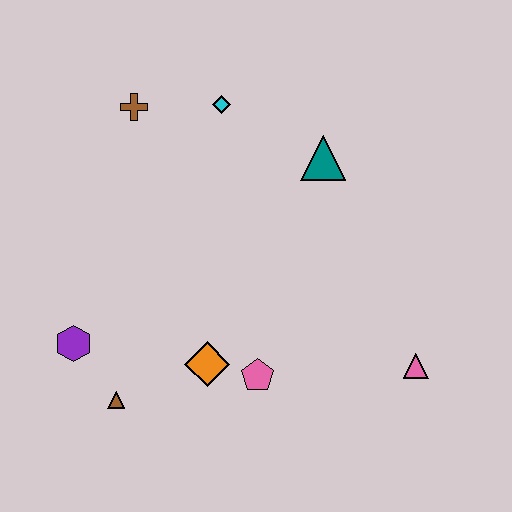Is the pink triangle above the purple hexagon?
No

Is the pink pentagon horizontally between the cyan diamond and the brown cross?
No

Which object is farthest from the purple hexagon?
The pink triangle is farthest from the purple hexagon.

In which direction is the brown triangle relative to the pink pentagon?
The brown triangle is to the left of the pink pentagon.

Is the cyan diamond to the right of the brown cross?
Yes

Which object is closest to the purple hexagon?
The brown triangle is closest to the purple hexagon.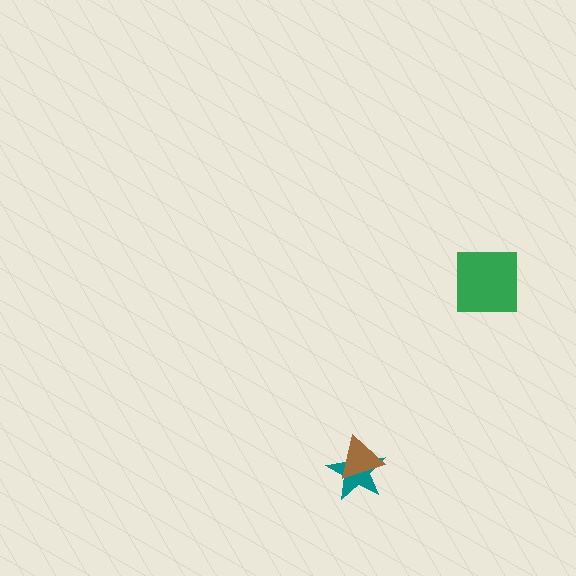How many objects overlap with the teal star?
1 object overlaps with the teal star.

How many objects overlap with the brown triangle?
1 object overlaps with the brown triangle.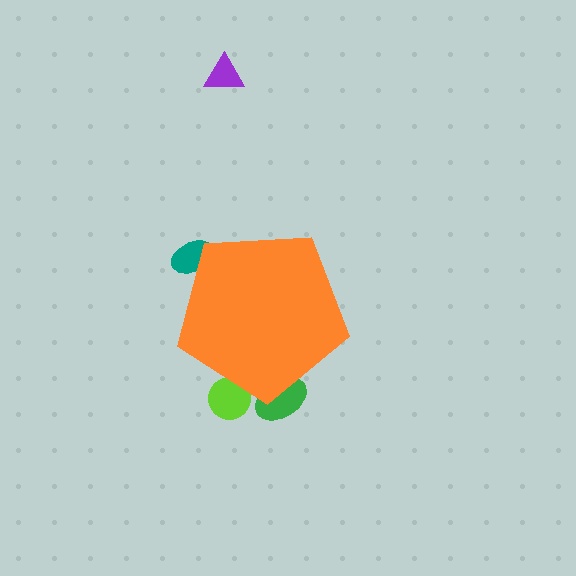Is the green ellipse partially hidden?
Yes, the green ellipse is partially hidden behind the orange pentagon.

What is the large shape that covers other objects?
An orange pentagon.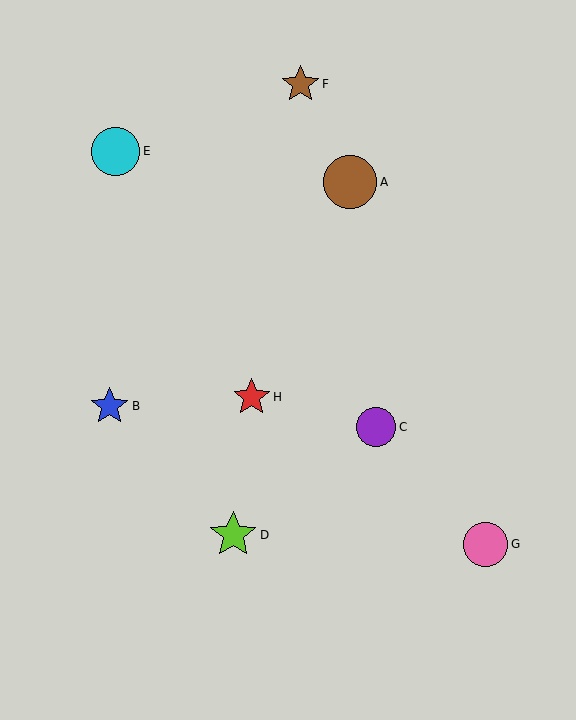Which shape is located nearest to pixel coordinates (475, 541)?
The pink circle (labeled G) at (486, 545) is nearest to that location.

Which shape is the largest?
The brown circle (labeled A) is the largest.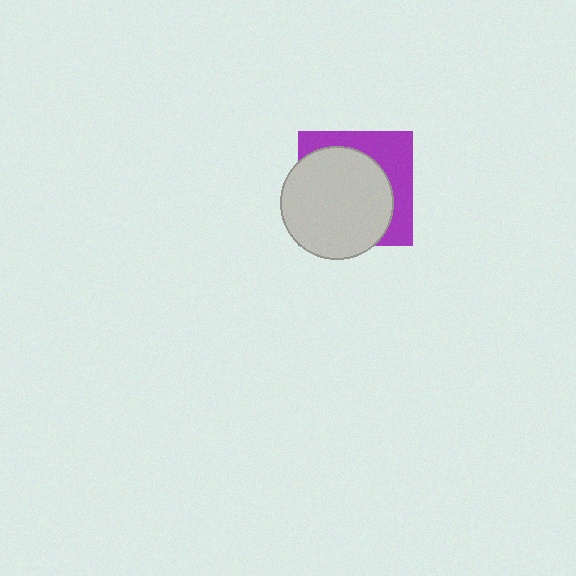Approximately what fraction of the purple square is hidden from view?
Roughly 64% of the purple square is hidden behind the light gray circle.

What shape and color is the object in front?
The object in front is a light gray circle.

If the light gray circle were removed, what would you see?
You would see the complete purple square.